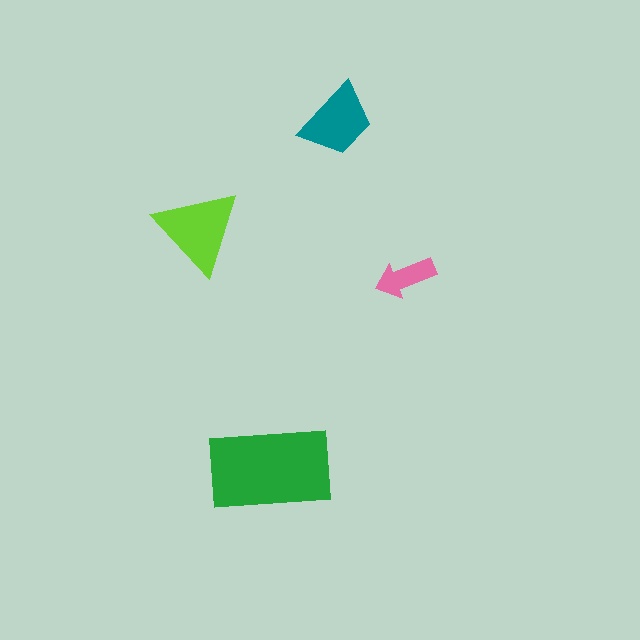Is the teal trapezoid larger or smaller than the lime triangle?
Smaller.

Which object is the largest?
The green rectangle.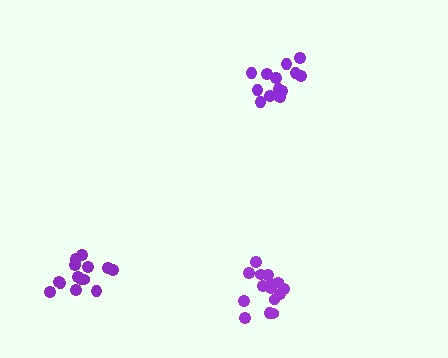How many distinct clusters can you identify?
There are 3 distinct clusters.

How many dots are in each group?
Group 1: 14 dots, Group 2: 15 dots, Group 3: 14 dots (43 total).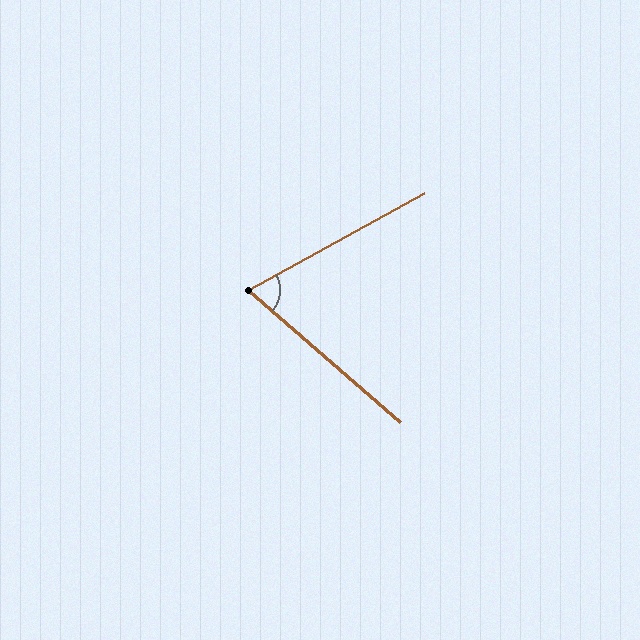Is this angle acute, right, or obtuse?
It is acute.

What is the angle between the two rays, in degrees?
Approximately 70 degrees.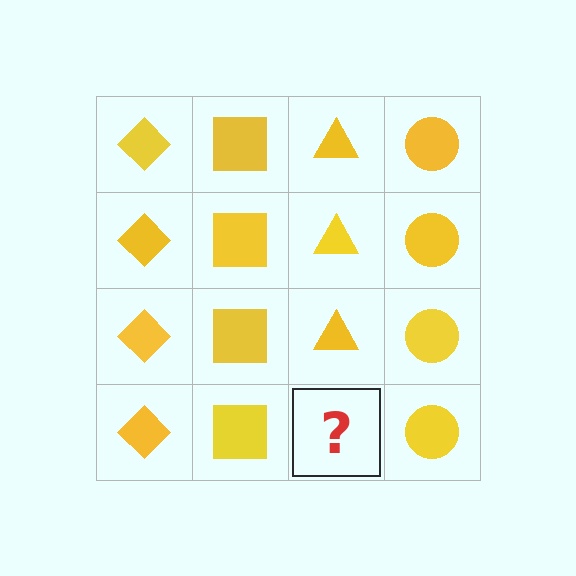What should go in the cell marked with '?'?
The missing cell should contain a yellow triangle.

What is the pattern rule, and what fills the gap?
The rule is that each column has a consistent shape. The gap should be filled with a yellow triangle.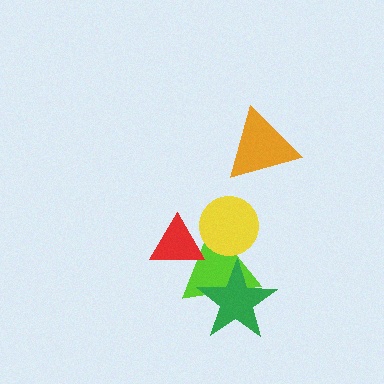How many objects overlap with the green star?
1 object overlaps with the green star.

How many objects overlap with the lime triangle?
3 objects overlap with the lime triangle.